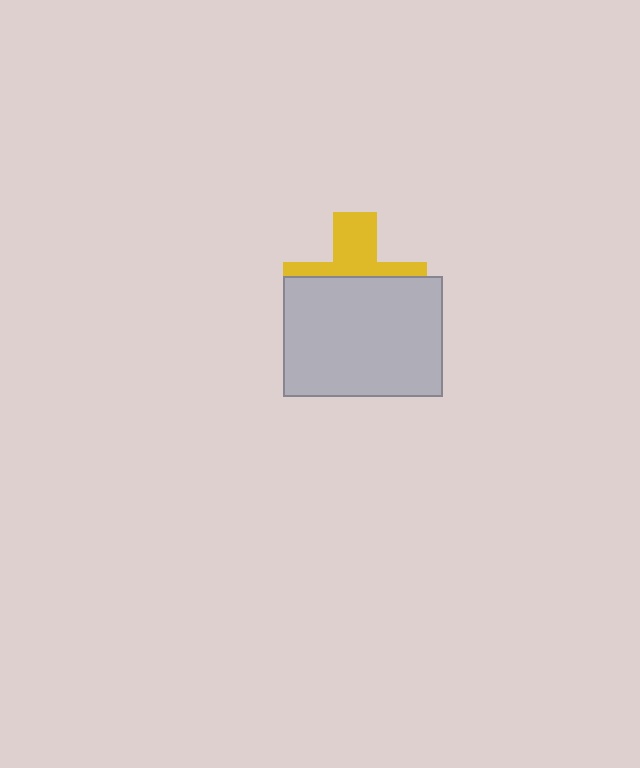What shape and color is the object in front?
The object in front is a light gray rectangle.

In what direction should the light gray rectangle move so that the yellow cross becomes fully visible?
The light gray rectangle should move down. That is the shortest direction to clear the overlap and leave the yellow cross fully visible.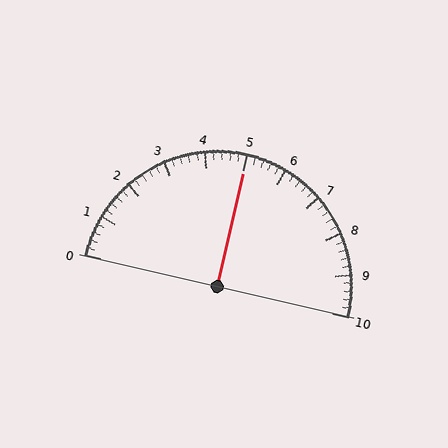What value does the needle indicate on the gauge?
The needle indicates approximately 5.0.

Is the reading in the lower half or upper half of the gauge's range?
The reading is in the upper half of the range (0 to 10).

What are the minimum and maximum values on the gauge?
The gauge ranges from 0 to 10.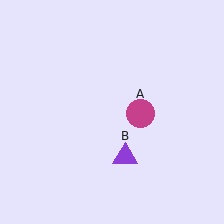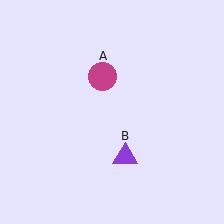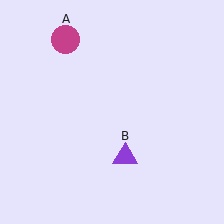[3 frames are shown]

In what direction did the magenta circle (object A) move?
The magenta circle (object A) moved up and to the left.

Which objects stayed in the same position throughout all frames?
Purple triangle (object B) remained stationary.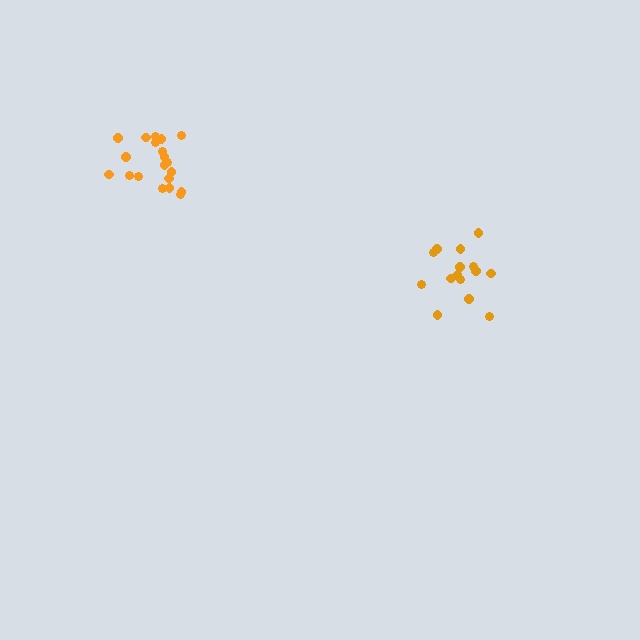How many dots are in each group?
Group 1: 20 dots, Group 2: 15 dots (35 total).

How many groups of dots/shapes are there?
There are 2 groups.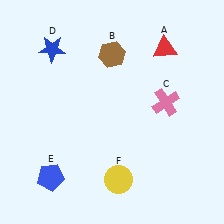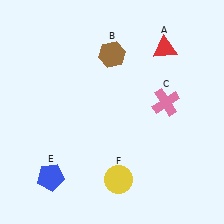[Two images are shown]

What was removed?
The blue star (D) was removed in Image 2.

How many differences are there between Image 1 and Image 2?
There is 1 difference between the two images.